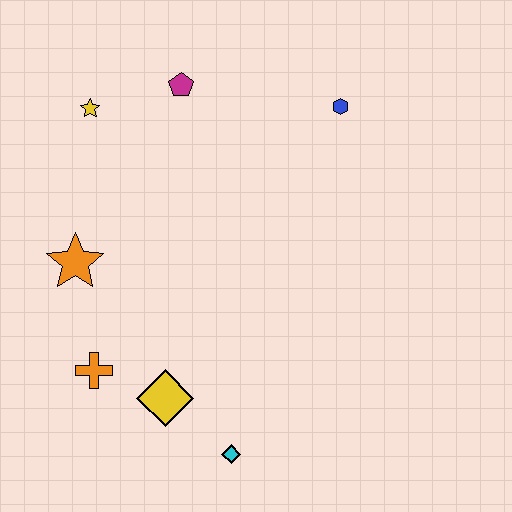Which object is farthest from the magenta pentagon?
The cyan diamond is farthest from the magenta pentagon.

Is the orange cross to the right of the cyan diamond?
No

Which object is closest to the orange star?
The orange cross is closest to the orange star.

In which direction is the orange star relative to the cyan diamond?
The orange star is above the cyan diamond.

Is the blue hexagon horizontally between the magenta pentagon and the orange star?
No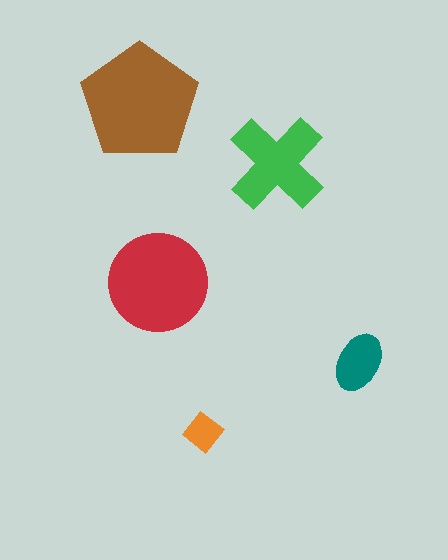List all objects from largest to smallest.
The brown pentagon, the red circle, the green cross, the teal ellipse, the orange diamond.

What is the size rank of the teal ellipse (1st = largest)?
4th.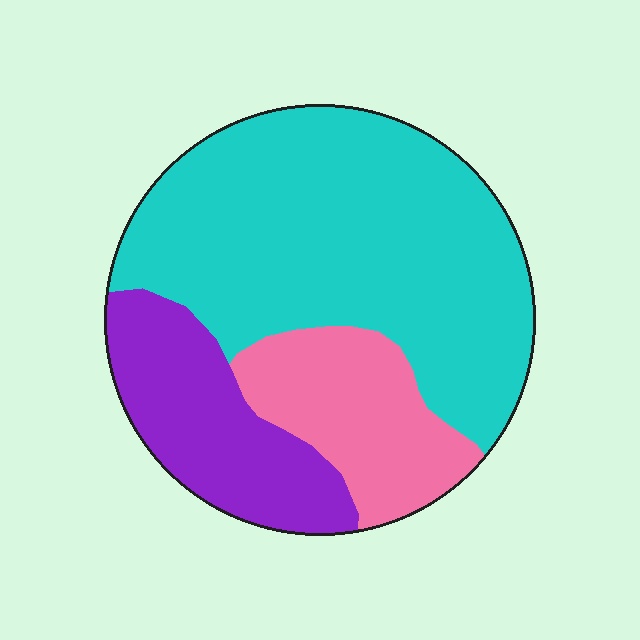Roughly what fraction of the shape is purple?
Purple covers about 20% of the shape.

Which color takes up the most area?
Cyan, at roughly 60%.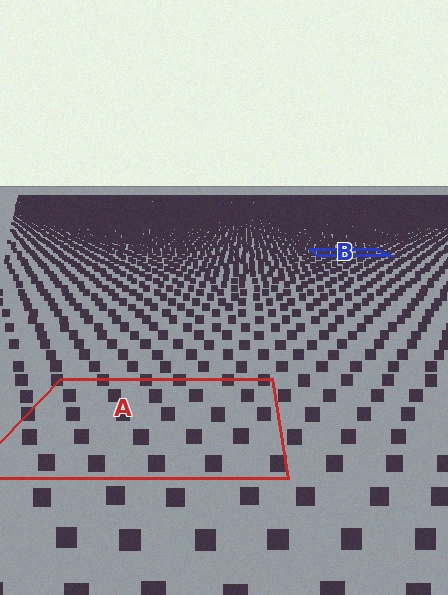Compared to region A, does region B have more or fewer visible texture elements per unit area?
Region B has more texture elements per unit area — they are packed more densely because it is farther away.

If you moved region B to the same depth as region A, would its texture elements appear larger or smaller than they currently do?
They would appear larger. At a closer depth, the same texture elements are projected at a bigger on-screen size.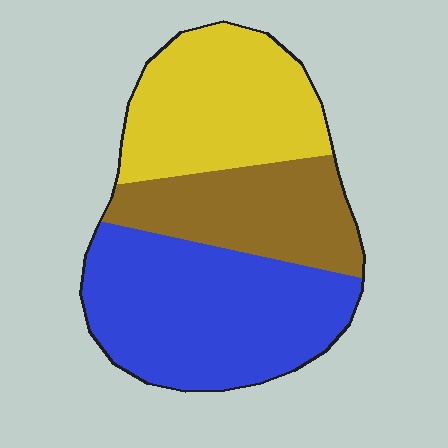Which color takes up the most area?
Blue, at roughly 45%.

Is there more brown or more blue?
Blue.